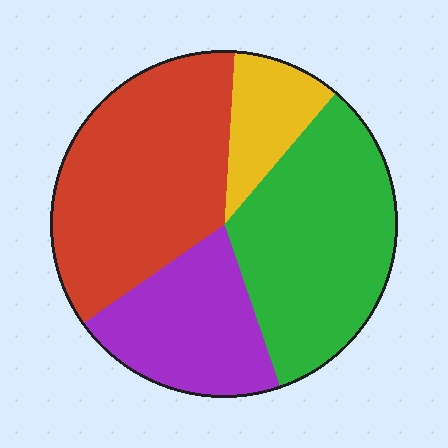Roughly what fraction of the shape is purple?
Purple covers around 20% of the shape.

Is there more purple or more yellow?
Purple.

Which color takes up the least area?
Yellow, at roughly 10%.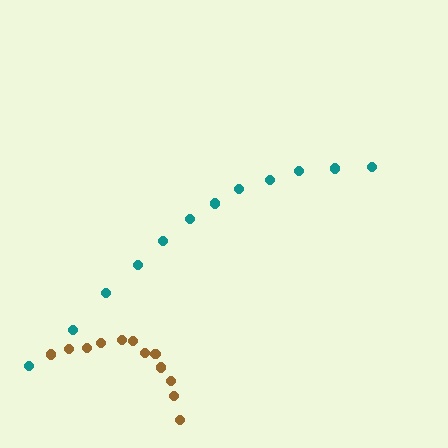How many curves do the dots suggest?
There are 2 distinct paths.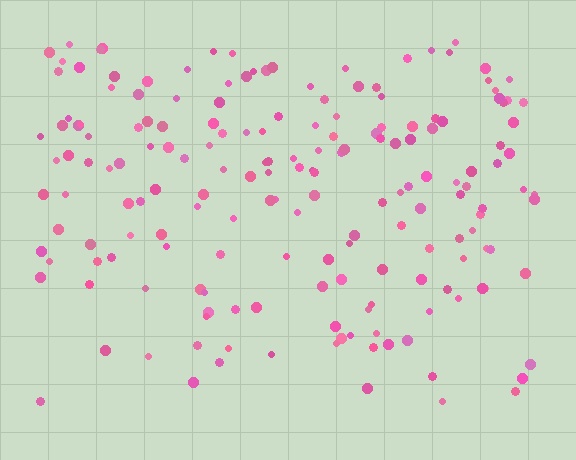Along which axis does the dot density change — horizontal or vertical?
Vertical.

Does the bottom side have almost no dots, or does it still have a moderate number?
Still a moderate number, just noticeably fewer than the top.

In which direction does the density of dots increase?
From bottom to top, with the top side densest.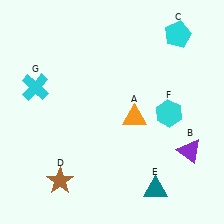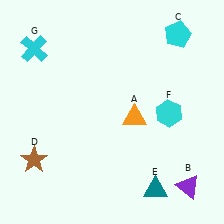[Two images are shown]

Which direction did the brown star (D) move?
The brown star (D) moved left.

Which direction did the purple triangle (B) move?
The purple triangle (B) moved down.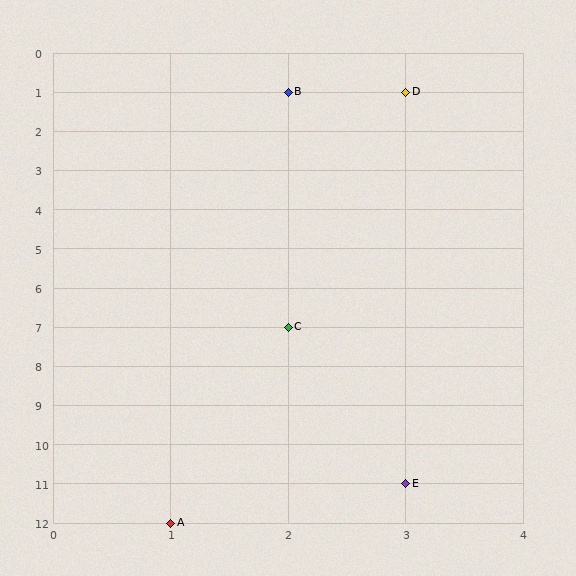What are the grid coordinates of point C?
Point C is at grid coordinates (2, 7).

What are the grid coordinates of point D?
Point D is at grid coordinates (3, 1).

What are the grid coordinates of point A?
Point A is at grid coordinates (1, 12).